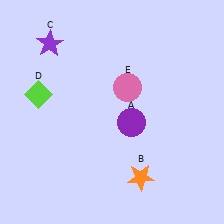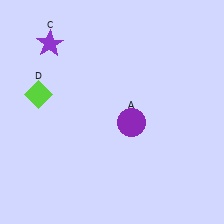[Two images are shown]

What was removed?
The orange star (B), the pink circle (E) were removed in Image 2.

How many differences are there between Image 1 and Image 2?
There are 2 differences between the two images.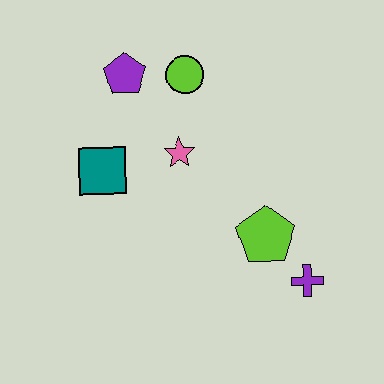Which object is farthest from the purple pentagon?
The purple cross is farthest from the purple pentagon.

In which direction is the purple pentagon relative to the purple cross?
The purple pentagon is above the purple cross.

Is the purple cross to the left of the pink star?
No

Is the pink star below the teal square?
No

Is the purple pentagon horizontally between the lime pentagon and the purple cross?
No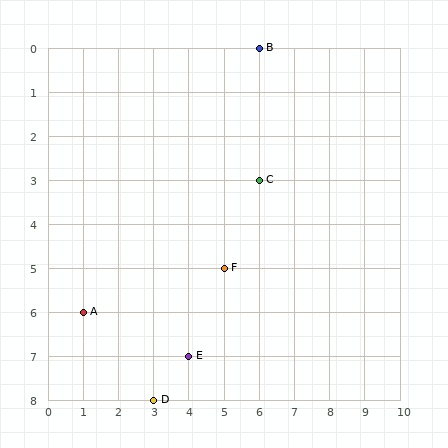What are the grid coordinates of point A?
Point A is at grid coordinates (1, 6).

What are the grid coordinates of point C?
Point C is at grid coordinates (6, 3).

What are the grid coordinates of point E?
Point E is at grid coordinates (4, 7).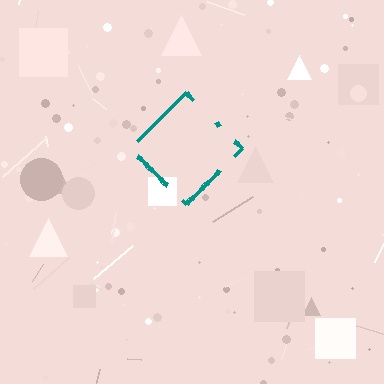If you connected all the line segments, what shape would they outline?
They would outline a diamond.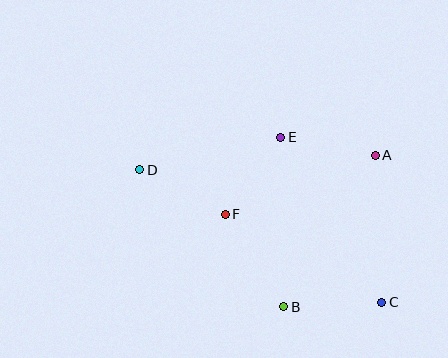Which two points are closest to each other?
Points E and F are closest to each other.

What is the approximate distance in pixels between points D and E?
The distance between D and E is approximately 145 pixels.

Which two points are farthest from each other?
Points C and D are farthest from each other.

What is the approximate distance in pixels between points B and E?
The distance between B and E is approximately 170 pixels.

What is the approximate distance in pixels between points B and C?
The distance between B and C is approximately 98 pixels.